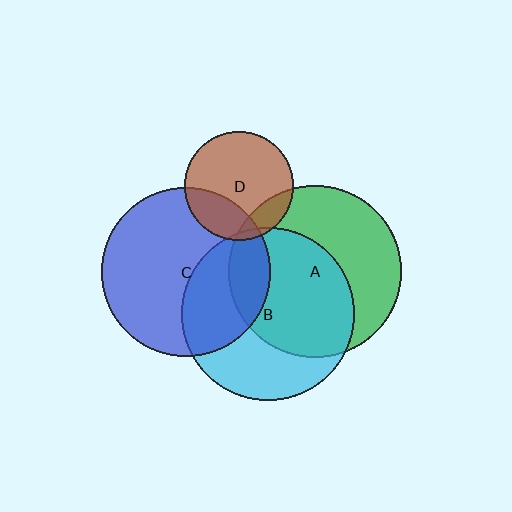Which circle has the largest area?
Circle B (cyan).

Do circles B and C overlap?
Yes.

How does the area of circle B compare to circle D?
Approximately 2.5 times.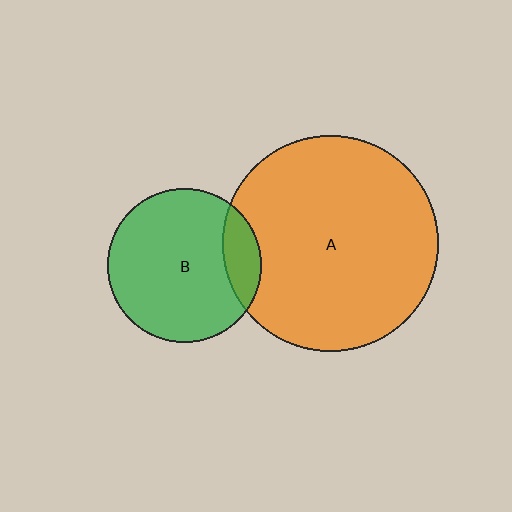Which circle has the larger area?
Circle A (orange).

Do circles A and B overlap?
Yes.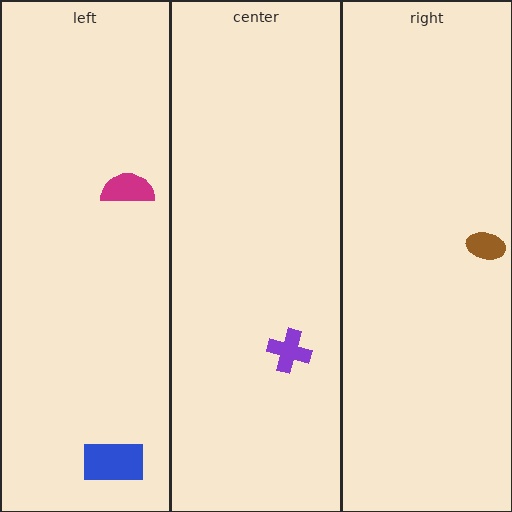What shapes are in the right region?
The brown ellipse.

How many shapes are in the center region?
1.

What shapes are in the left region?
The magenta semicircle, the blue rectangle.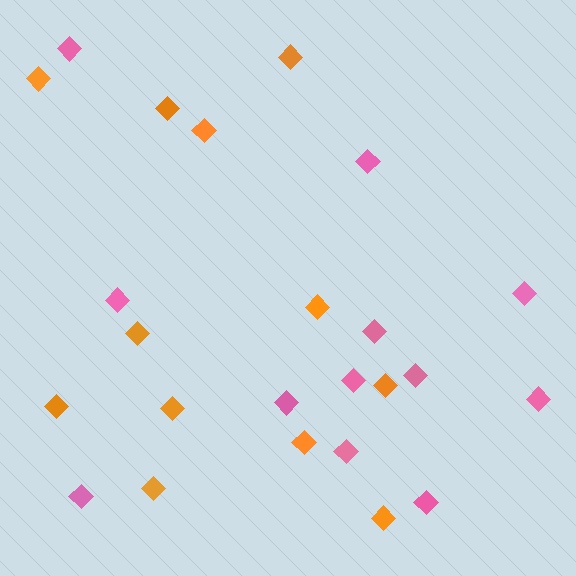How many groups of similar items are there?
There are 2 groups: one group of orange diamonds (12) and one group of pink diamonds (12).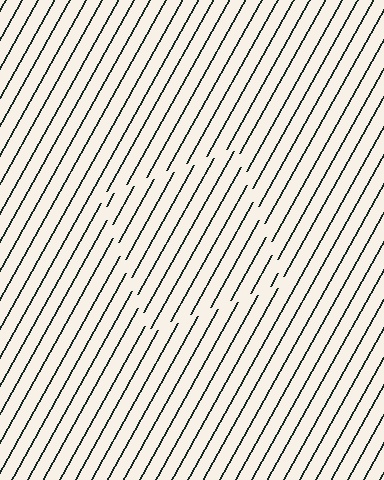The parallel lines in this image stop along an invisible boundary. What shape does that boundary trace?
An illusory square. The interior of the shape contains the same grating, shifted by half a period — the contour is defined by the phase discontinuity where line-ends from the inner and outer gratings abut.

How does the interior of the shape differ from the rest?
The interior of the shape contains the same grating, shifted by half a period — the contour is defined by the phase discontinuity where line-ends from the inner and outer gratings abut.